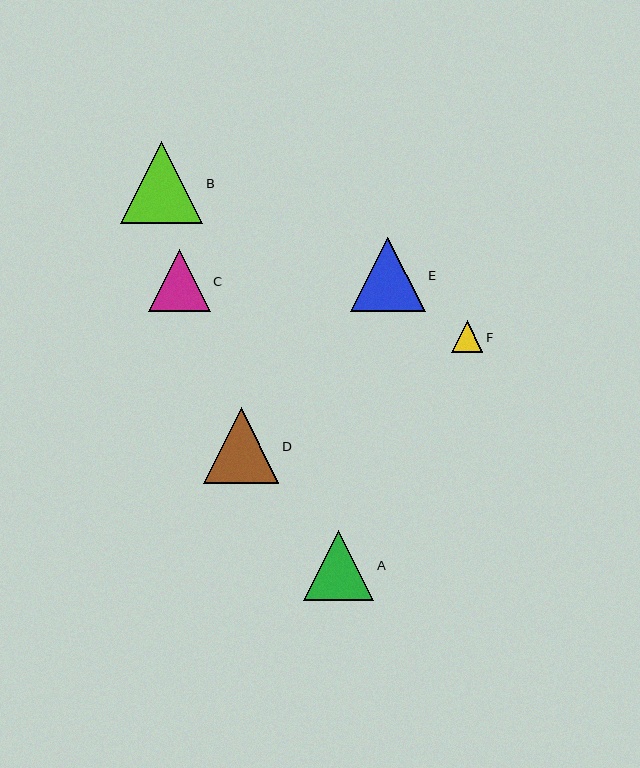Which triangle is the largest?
Triangle B is the largest with a size of approximately 82 pixels.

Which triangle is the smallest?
Triangle F is the smallest with a size of approximately 32 pixels.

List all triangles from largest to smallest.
From largest to smallest: B, D, E, A, C, F.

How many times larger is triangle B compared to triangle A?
Triangle B is approximately 1.2 times the size of triangle A.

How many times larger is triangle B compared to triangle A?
Triangle B is approximately 1.2 times the size of triangle A.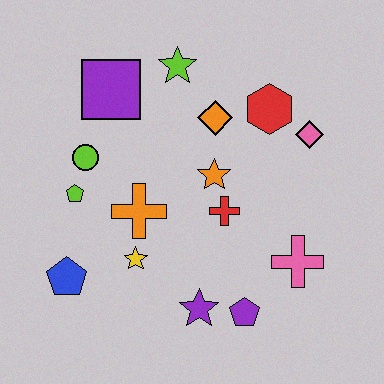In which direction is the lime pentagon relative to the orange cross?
The lime pentagon is to the left of the orange cross.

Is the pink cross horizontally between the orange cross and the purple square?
No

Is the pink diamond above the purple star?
Yes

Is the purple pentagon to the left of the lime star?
No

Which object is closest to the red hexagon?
The pink diamond is closest to the red hexagon.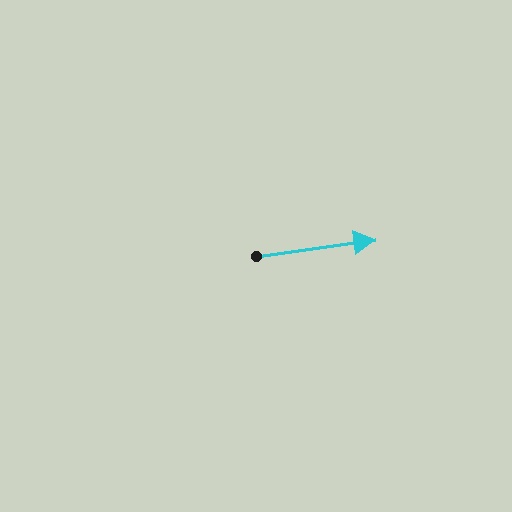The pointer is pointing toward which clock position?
Roughly 3 o'clock.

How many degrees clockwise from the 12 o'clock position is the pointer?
Approximately 82 degrees.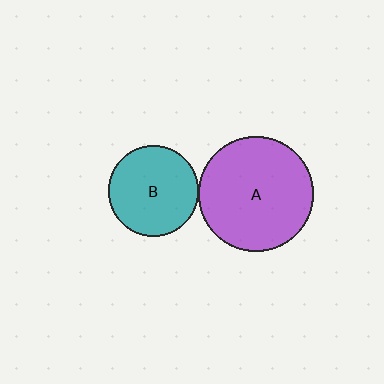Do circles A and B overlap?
Yes.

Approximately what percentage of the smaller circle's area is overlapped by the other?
Approximately 5%.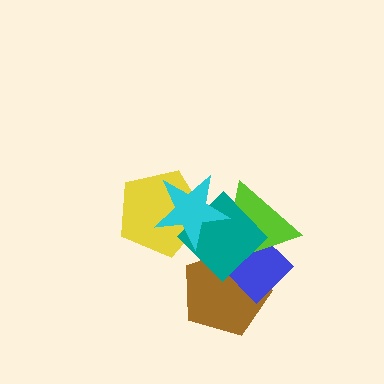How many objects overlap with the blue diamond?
3 objects overlap with the blue diamond.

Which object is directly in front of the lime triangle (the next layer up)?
The teal diamond is directly in front of the lime triangle.